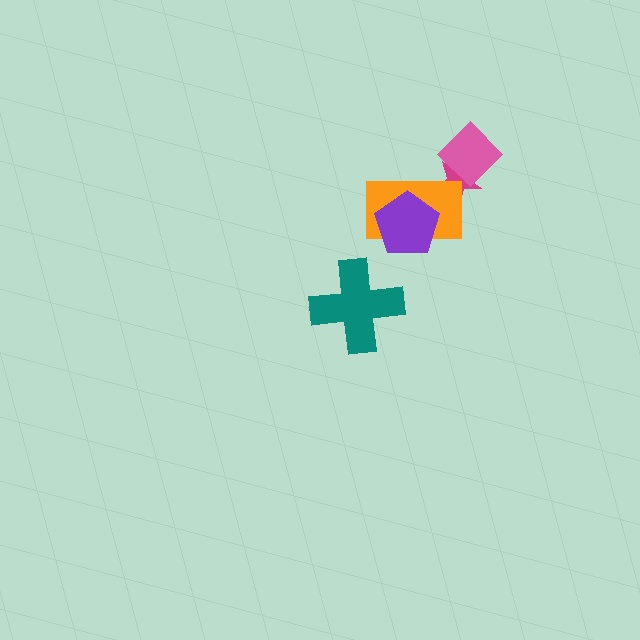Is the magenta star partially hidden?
Yes, it is partially covered by another shape.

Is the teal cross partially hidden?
No, no other shape covers it.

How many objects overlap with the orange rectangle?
2 objects overlap with the orange rectangle.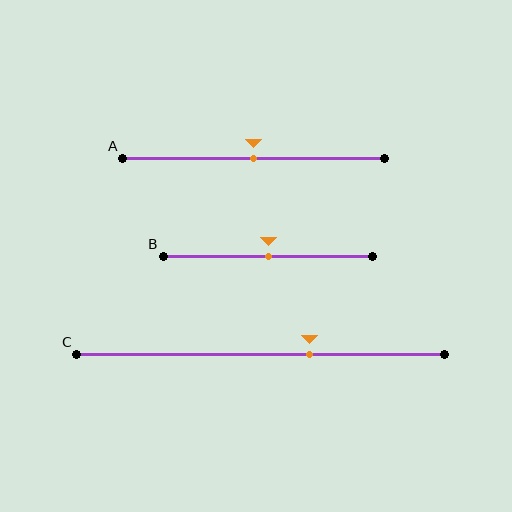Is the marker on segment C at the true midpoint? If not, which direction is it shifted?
No, the marker on segment C is shifted to the right by about 13% of the segment length.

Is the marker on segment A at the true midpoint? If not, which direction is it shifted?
Yes, the marker on segment A is at the true midpoint.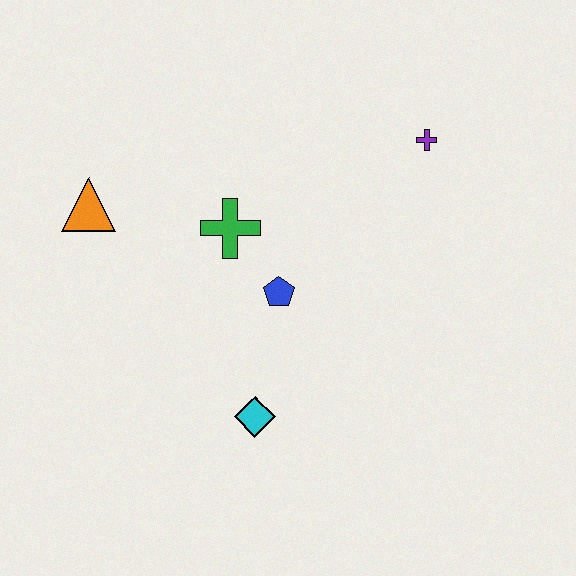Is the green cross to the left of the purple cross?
Yes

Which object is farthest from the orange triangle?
The purple cross is farthest from the orange triangle.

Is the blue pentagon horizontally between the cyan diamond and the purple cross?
Yes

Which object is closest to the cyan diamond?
The blue pentagon is closest to the cyan diamond.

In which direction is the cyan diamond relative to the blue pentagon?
The cyan diamond is below the blue pentagon.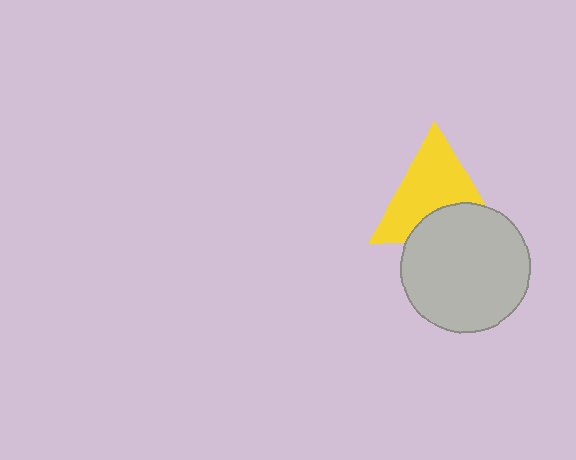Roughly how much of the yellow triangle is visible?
Most of it is visible (roughly 66%).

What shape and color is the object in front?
The object in front is a light gray circle.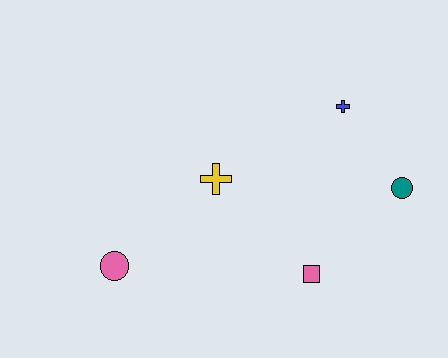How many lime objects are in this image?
There are no lime objects.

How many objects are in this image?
There are 5 objects.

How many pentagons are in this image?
There are no pentagons.